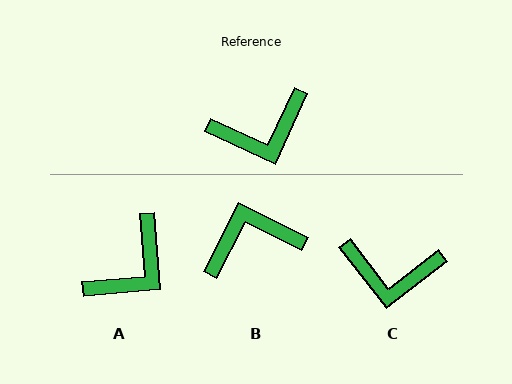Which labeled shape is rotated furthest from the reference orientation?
B, about 178 degrees away.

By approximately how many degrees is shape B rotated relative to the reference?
Approximately 178 degrees counter-clockwise.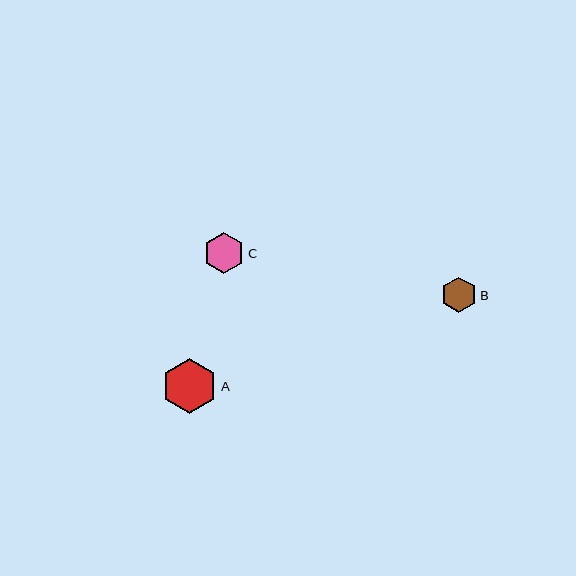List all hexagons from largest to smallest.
From largest to smallest: A, C, B.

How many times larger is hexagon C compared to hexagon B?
Hexagon C is approximately 1.2 times the size of hexagon B.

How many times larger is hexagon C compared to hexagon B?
Hexagon C is approximately 1.2 times the size of hexagon B.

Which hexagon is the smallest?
Hexagon B is the smallest with a size of approximately 36 pixels.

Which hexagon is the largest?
Hexagon A is the largest with a size of approximately 55 pixels.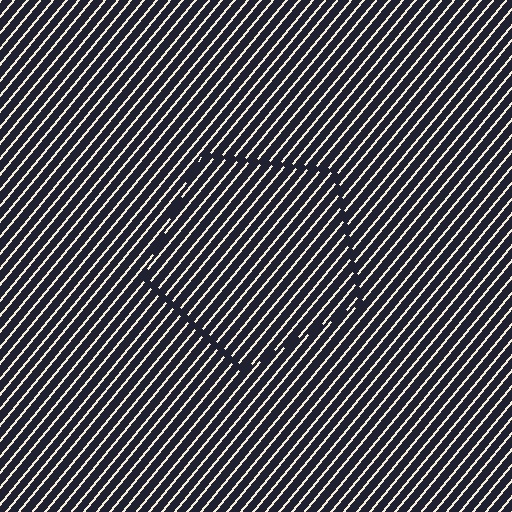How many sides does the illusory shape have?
5 sides — the line-ends trace a pentagon.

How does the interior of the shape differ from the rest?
The interior of the shape contains the same grating, shifted by half a period — the contour is defined by the phase discontinuity where line-ends from the inner and outer gratings abut.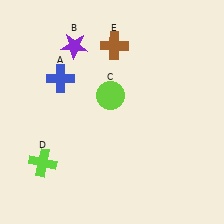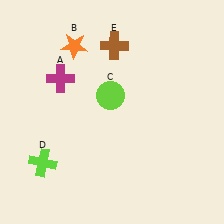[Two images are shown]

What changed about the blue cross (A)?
In Image 1, A is blue. In Image 2, it changed to magenta.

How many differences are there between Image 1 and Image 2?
There are 2 differences between the two images.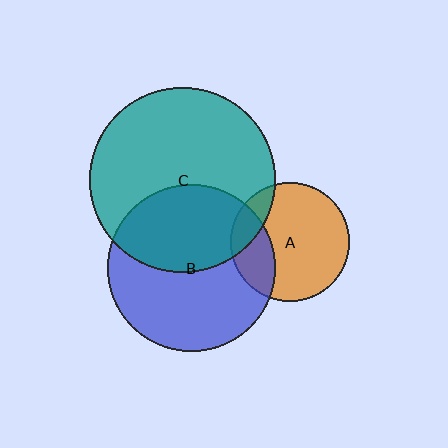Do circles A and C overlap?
Yes.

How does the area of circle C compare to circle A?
Approximately 2.4 times.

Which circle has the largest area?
Circle C (teal).